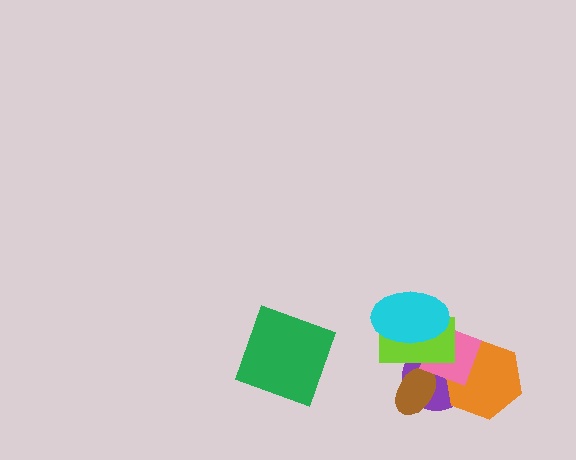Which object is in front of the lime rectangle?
The cyan ellipse is in front of the lime rectangle.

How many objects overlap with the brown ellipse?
3 objects overlap with the brown ellipse.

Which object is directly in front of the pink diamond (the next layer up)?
The lime rectangle is directly in front of the pink diamond.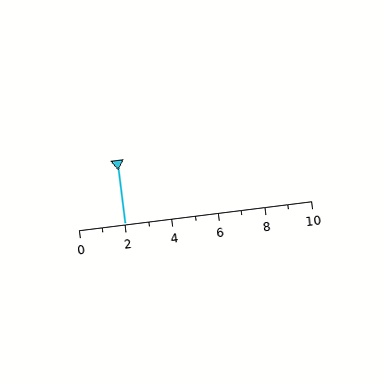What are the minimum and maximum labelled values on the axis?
The axis runs from 0 to 10.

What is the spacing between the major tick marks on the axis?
The major ticks are spaced 2 apart.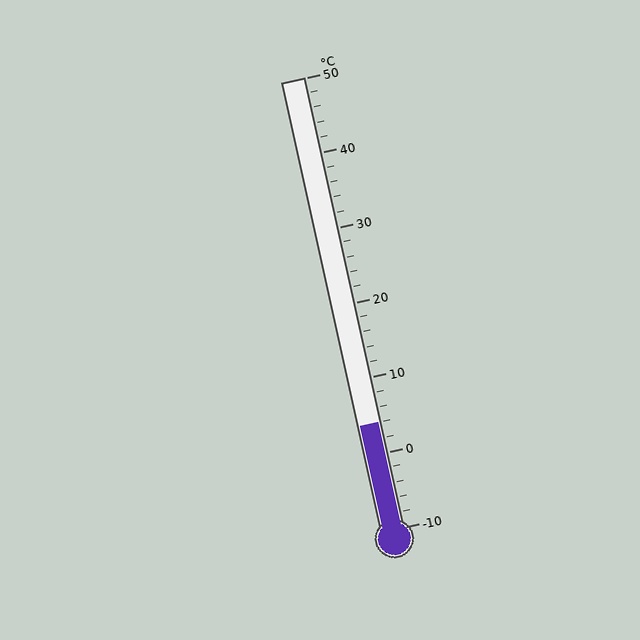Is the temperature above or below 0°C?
The temperature is above 0°C.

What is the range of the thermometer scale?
The thermometer scale ranges from -10°C to 50°C.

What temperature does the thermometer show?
The thermometer shows approximately 4°C.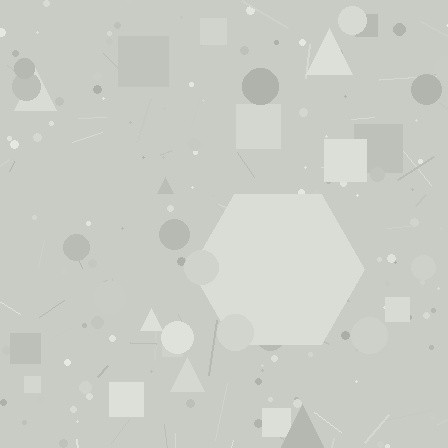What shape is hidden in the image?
A hexagon is hidden in the image.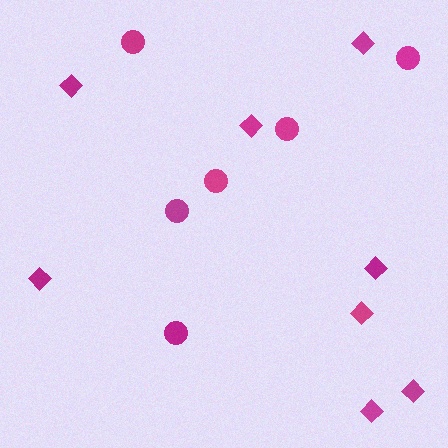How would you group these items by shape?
There are 2 groups: one group of circles (6) and one group of diamonds (8).